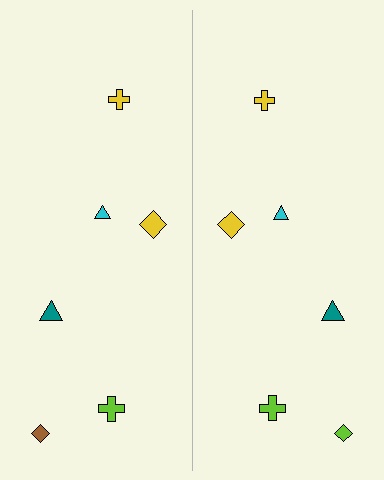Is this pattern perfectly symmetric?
No, the pattern is not perfectly symmetric. The lime diamond on the right side breaks the symmetry — its mirror counterpart is brown.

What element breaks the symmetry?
The lime diamond on the right side breaks the symmetry — its mirror counterpart is brown.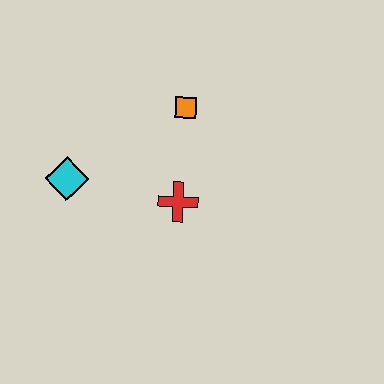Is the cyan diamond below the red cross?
No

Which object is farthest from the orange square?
The cyan diamond is farthest from the orange square.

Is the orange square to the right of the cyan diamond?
Yes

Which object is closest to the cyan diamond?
The red cross is closest to the cyan diamond.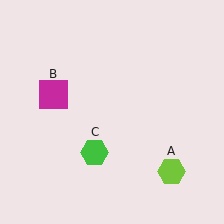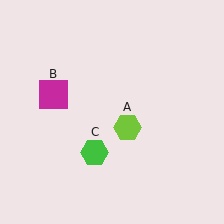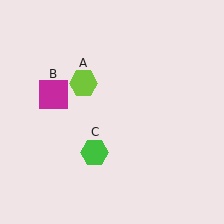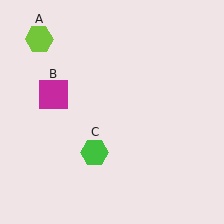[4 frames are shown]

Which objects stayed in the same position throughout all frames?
Magenta square (object B) and green hexagon (object C) remained stationary.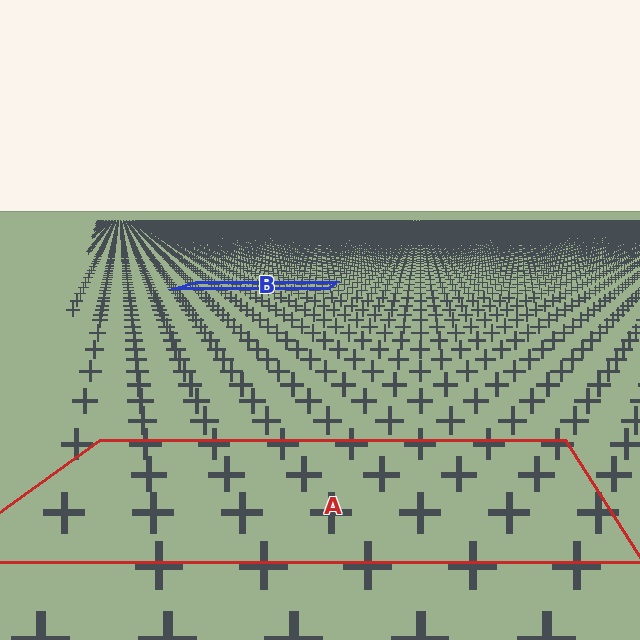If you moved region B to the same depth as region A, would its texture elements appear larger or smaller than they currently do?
They would appear larger. At a closer depth, the same texture elements are projected at a bigger on-screen size.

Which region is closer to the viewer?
Region A is closer. The texture elements there are larger and more spread out.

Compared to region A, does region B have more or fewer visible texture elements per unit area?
Region B has more texture elements per unit area — they are packed more densely because it is farther away.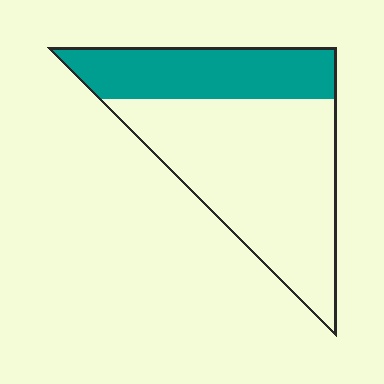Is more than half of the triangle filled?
No.